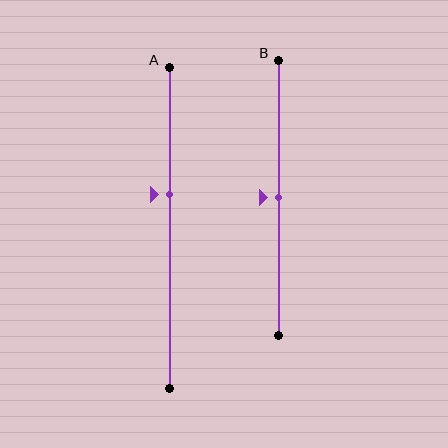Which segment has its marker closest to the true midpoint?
Segment B has its marker closest to the true midpoint.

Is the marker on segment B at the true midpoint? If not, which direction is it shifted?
Yes, the marker on segment B is at the true midpoint.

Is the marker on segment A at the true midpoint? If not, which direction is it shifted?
No, the marker on segment A is shifted upward by about 10% of the segment length.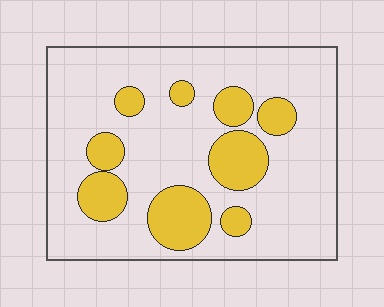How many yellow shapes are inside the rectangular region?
9.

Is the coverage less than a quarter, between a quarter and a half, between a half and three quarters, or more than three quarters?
Less than a quarter.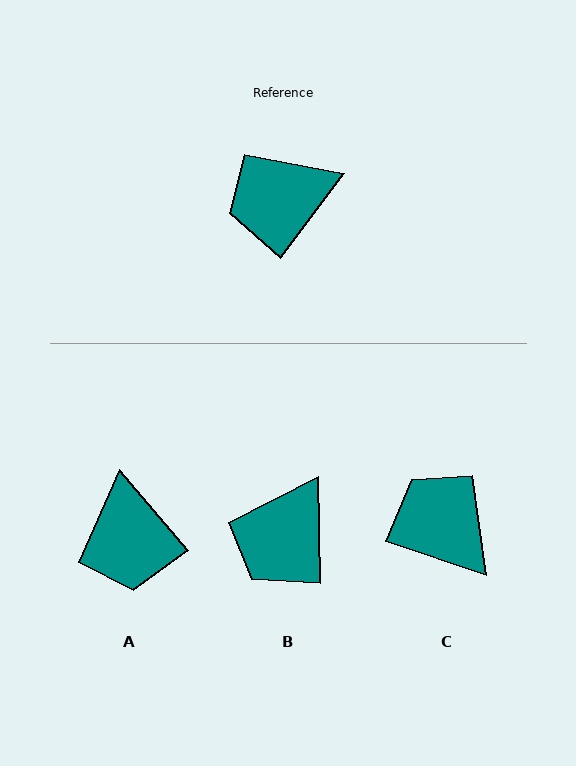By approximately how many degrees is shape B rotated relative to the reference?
Approximately 38 degrees counter-clockwise.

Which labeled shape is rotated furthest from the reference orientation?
A, about 77 degrees away.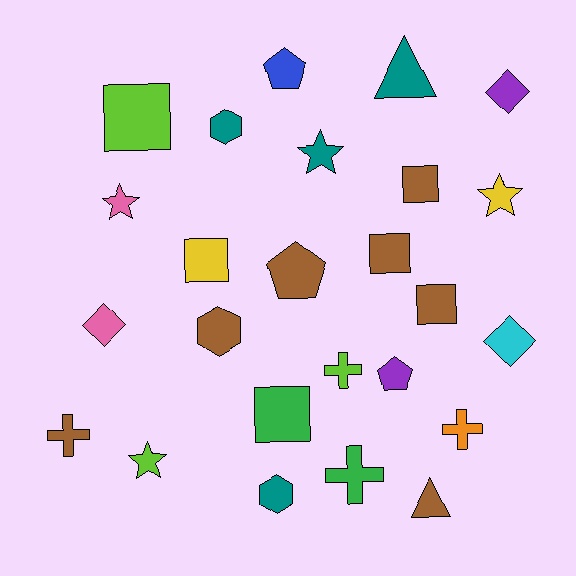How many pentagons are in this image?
There are 3 pentagons.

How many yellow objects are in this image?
There are 2 yellow objects.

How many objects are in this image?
There are 25 objects.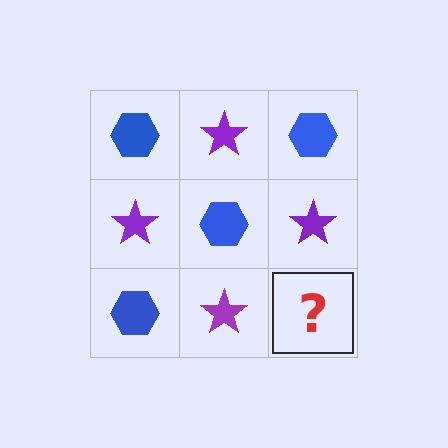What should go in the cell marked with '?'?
The missing cell should contain a blue hexagon.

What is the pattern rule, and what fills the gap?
The rule is that it alternates blue hexagon and purple star in a checkerboard pattern. The gap should be filled with a blue hexagon.